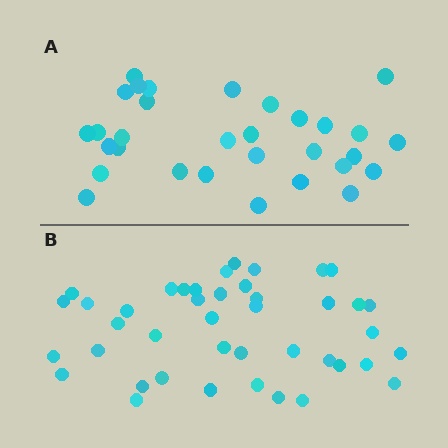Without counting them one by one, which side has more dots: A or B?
Region B (the bottom region) has more dots.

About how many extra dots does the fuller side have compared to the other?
Region B has roughly 12 or so more dots than region A.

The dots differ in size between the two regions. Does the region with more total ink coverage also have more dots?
No. Region A has more total ink coverage because its dots are larger, but region B actually contains more individual dots. Total area can be misleading — the number of items is what matters here.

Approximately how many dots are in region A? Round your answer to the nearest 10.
About 30 dots. (The exact count is 31, which rounds to 30.)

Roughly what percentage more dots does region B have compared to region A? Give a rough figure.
About 35% more.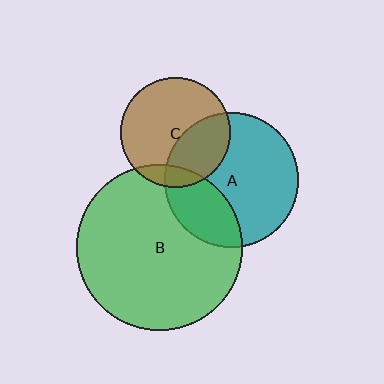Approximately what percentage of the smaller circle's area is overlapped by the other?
Approximately 35%.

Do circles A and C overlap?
Yes.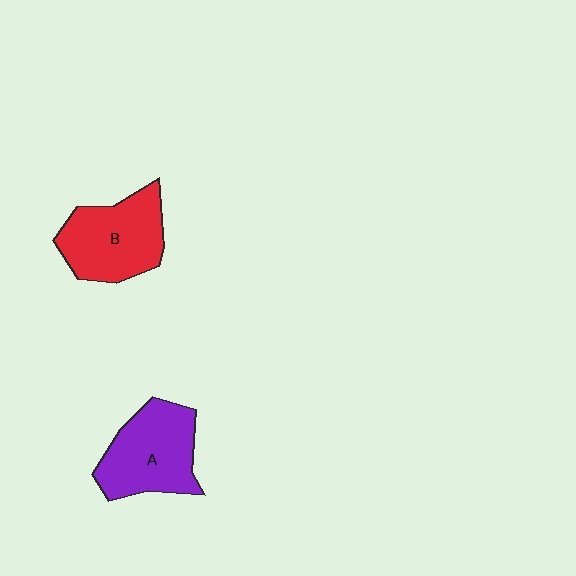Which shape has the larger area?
Shape B (red).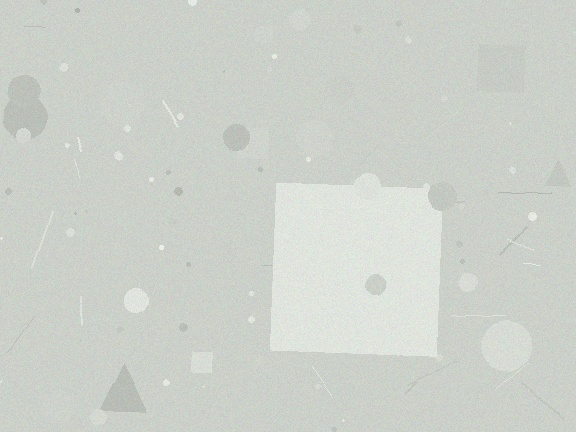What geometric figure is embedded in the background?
A square is embedded in the background.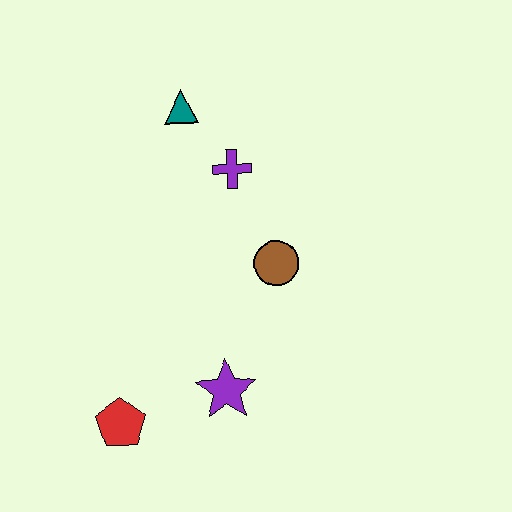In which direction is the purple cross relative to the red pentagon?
The purple cross is above the red pentagon.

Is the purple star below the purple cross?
Yes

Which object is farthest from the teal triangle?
The red pentagon is farthest from the teal triangle.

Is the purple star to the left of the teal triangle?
No